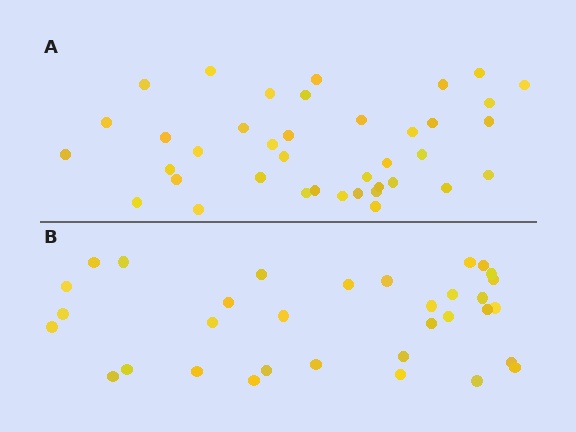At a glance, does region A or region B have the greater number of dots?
Region A (the top region) has more dots.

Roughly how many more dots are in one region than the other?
Region A has about 6 more dots than region B.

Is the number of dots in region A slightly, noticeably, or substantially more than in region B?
Region A has only slightly more — the two regions are fairly close. The ratio is roughly 1.2 to 1.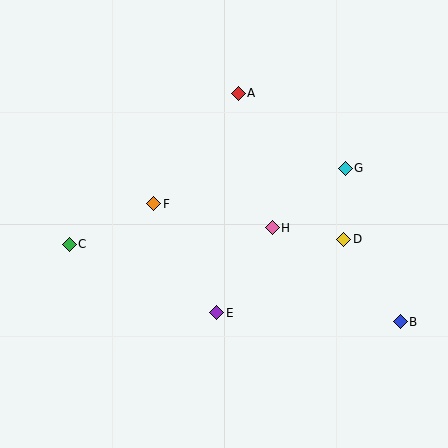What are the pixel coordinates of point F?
Point F is at (154, 204).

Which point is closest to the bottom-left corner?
Point C is closest to the bottom-left corner.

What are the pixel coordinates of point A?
Point A is at (238, 93).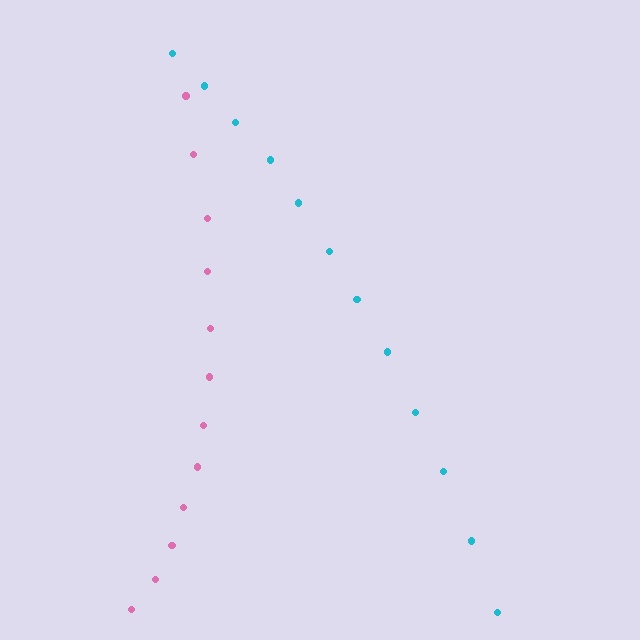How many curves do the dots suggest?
There are 2 distinct paths.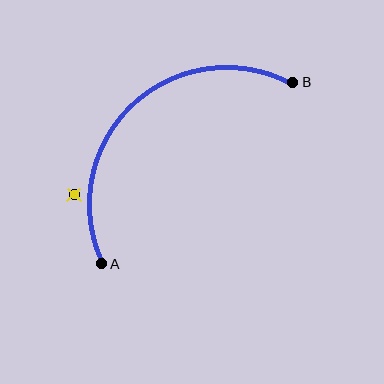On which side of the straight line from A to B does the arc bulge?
The arc bulges above and to the left of the straight line connecting A and B.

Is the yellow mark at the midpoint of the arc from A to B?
No — the yellow mark does not lie on the arc at all. It sits slightly outside the curve.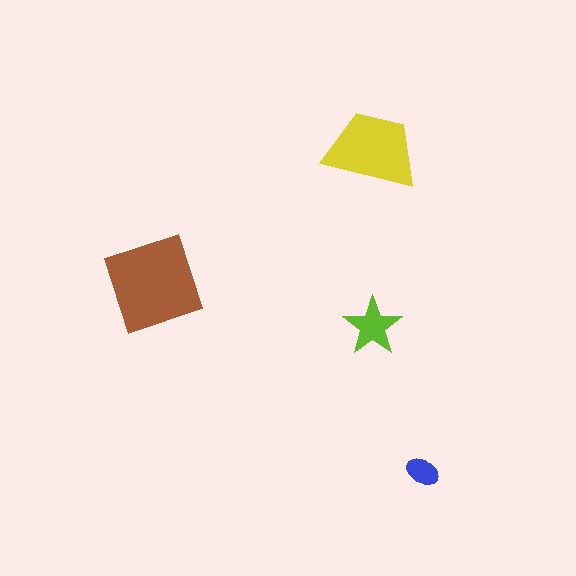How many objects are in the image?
There are 4 objects in the image.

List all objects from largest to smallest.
The brown square, the yellow trapezoid, the lime star, the blue ellipse.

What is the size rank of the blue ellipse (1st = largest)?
4th.